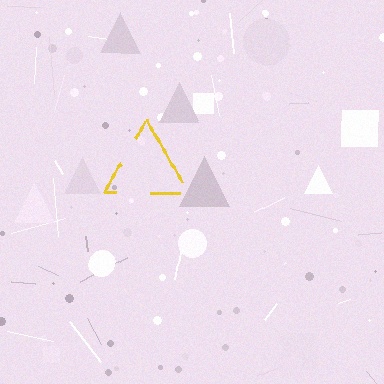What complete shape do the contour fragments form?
The contour fragments form a triangle.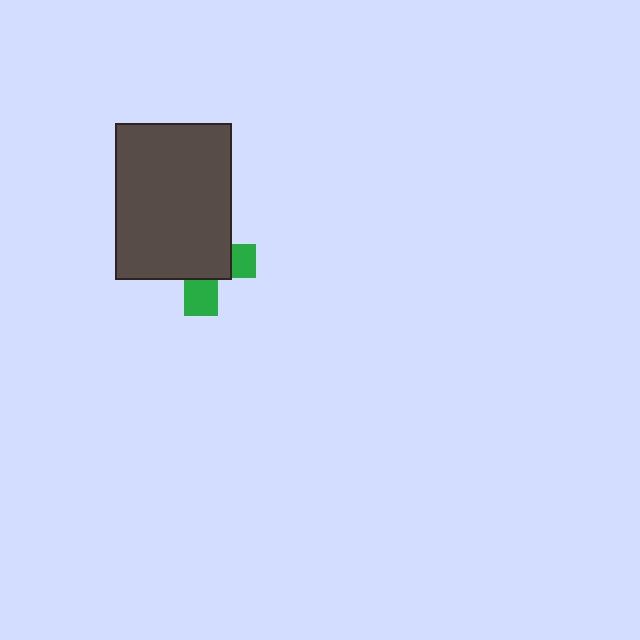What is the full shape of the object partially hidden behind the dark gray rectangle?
The partially hidden object is a green cross.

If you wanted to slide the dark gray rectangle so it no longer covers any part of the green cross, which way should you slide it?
Slide it toward the upper-left — that is the most direct way to separate the two shapes.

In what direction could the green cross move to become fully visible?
The green cross could move toward the lower-right. That would shift it out from behind the dark gray rectangle entirely.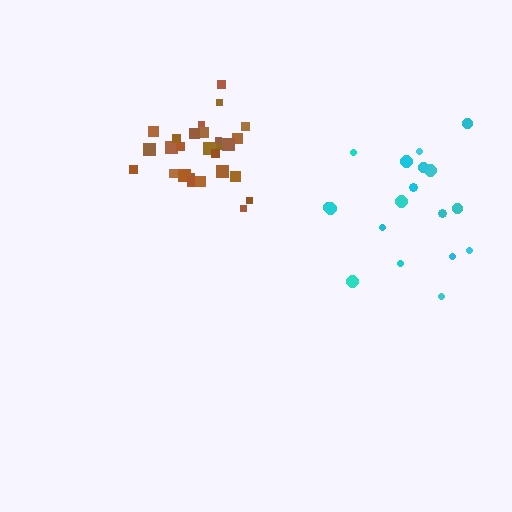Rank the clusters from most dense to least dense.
brown, cyan.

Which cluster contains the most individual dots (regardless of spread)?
Brown (27).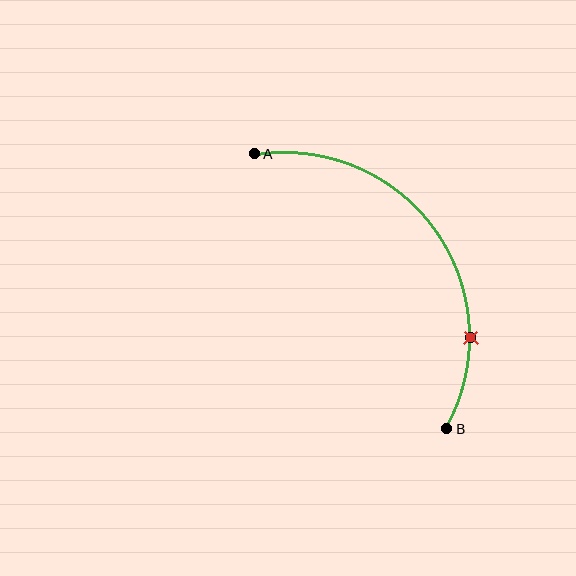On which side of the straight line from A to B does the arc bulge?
The arc bulges above and to the right of the straight line connecting A and B.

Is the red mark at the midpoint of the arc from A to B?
No. The red mark lies on the arc but is closer to endpoint B. The arc midpoint would be at the point on the curve equidistant along the arc from both A and B.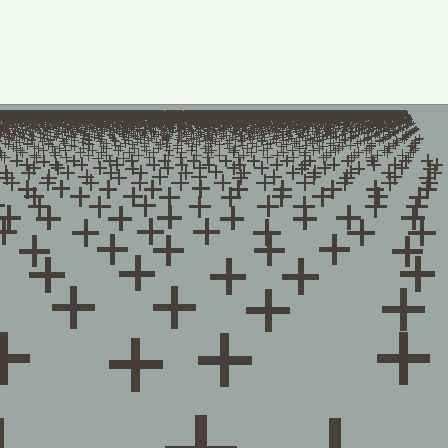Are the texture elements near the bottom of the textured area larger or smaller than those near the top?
Larger. Near the bottom, elements are closer to the viewer and appear at a bigger on-screen size.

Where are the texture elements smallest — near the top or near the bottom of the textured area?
Near the top.